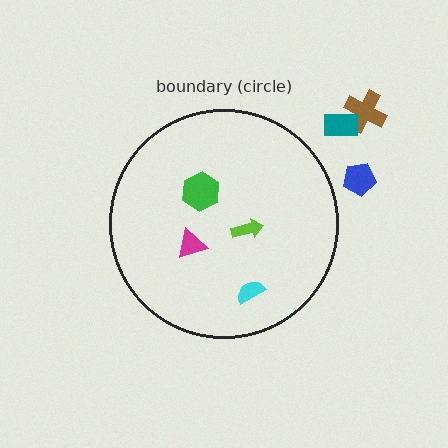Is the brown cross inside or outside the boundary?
Outside.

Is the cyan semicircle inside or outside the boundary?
Inside.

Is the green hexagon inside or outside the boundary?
Inside.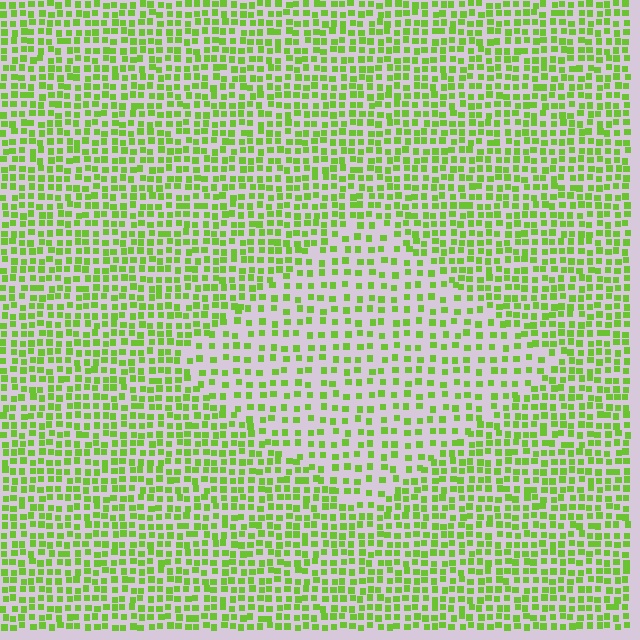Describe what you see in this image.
The image contains small lime elements arranged at two different densities. A diamond-shaped region is visible where the elements are less densely packed than the surrounding area.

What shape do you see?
I see a diamond.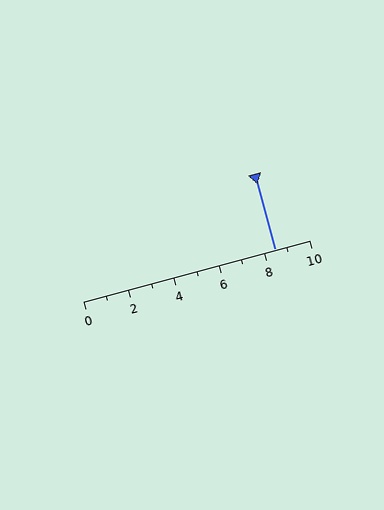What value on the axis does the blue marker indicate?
The marker indicates approximately 8.5.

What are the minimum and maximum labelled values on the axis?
The axis runs from 0 to 10.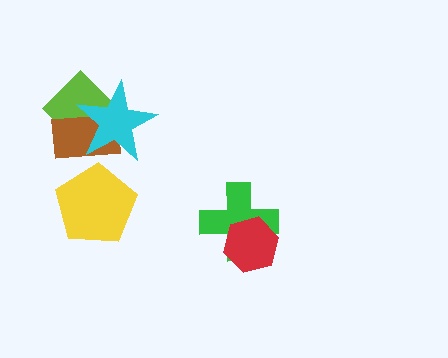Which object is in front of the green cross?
The red hexagon is in front of the green cross.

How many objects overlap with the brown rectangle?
2 objects overlap with the brown rectangle.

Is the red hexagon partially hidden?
No, no other shape covers it.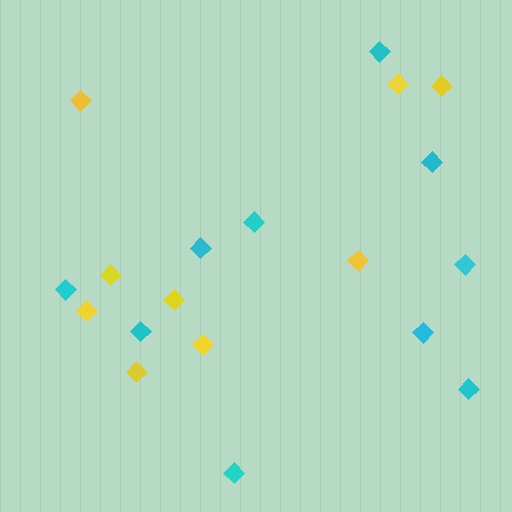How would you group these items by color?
There are 2 groups: one group of yellow diamonds (9) and one group of cyan diamonds (10).